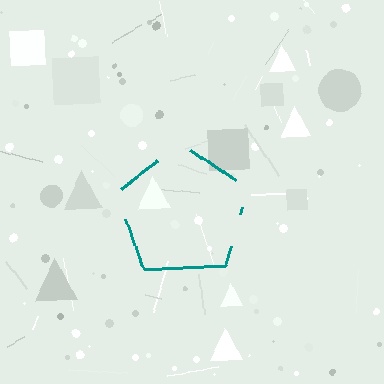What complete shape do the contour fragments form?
The contour fragments form a pentagon.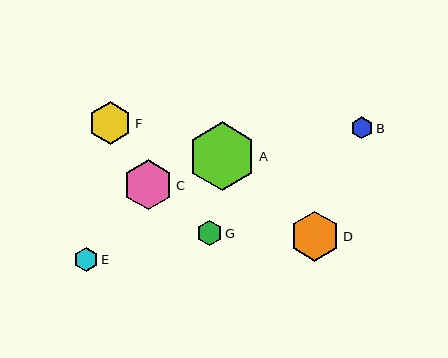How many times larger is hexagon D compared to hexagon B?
Hexagon D is approximately 2.3 times the size of hexagon B.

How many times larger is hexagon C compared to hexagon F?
Hexagon C is approximately 1.2 times the size of hexagon F.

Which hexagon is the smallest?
Hexagon B is the smallest with a size of approximately 22 pixels.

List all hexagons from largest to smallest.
From largest to smallest: A, D, C, F, G, E, B.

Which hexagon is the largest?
Hexagon A is the largest with a size of approximately 69 pixels.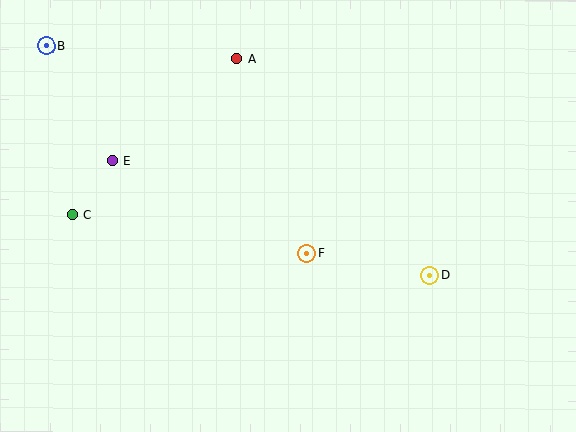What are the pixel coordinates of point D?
Point D is at (430, 276).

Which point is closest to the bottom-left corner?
Point C is closest to the bottom-left corner.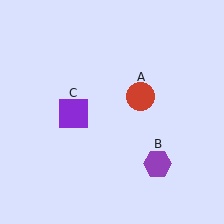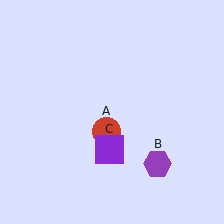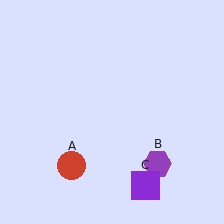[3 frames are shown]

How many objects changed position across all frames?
2 objects changed position: red circle (object A), purple square (object C).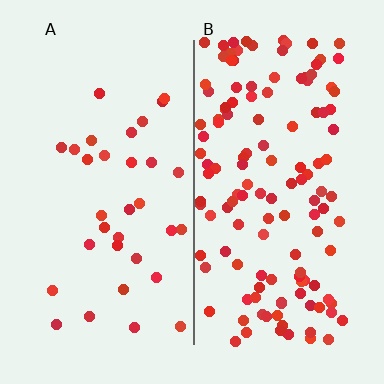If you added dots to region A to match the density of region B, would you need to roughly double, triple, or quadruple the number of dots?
Approximately quadruple.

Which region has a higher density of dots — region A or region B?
B (the right).